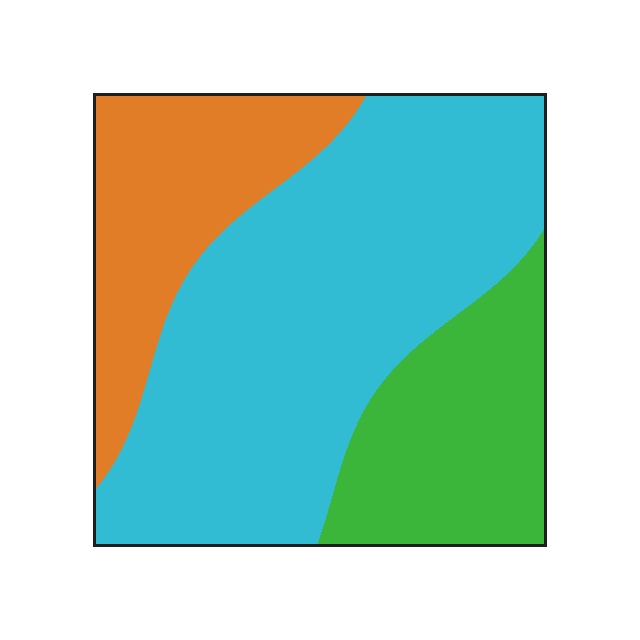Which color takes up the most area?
Cyan, at roughly 55%.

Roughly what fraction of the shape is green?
Green takes up about one fifth (1/5) of the shape.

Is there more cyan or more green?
Cyan.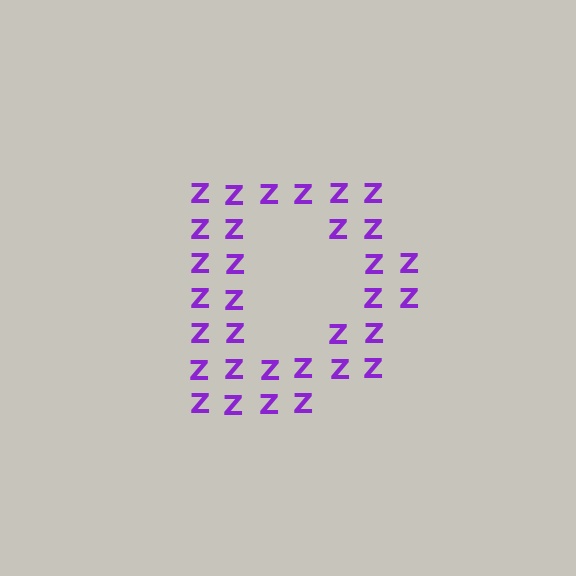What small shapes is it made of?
It is made of small letter Z's.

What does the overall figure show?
The overall figure shows the letter D.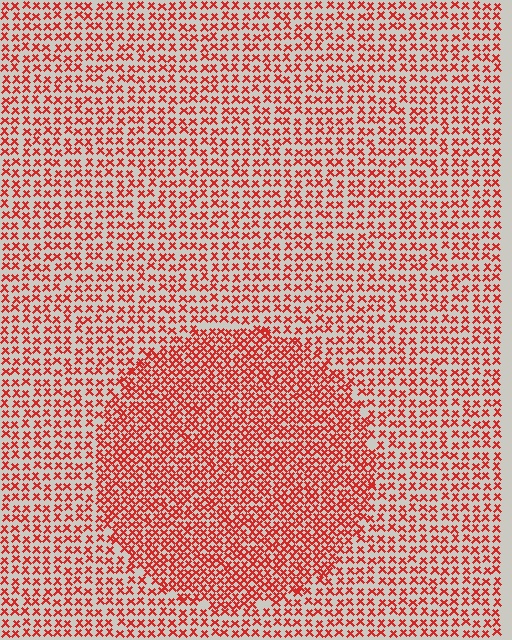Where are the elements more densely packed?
The elements are more densely packed inside the circle boundary.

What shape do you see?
I see a circle.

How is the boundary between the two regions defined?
The boundary is defined by a change in element density (approximately 1.7x ratio). All elements are the same color, size, and shape.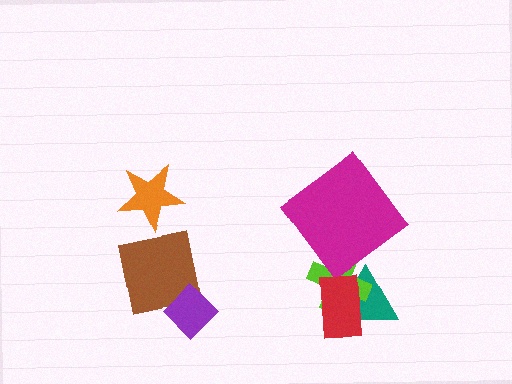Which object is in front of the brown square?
The purple diamond is in front of the brown square.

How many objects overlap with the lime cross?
3 objects overlap with the lime cross.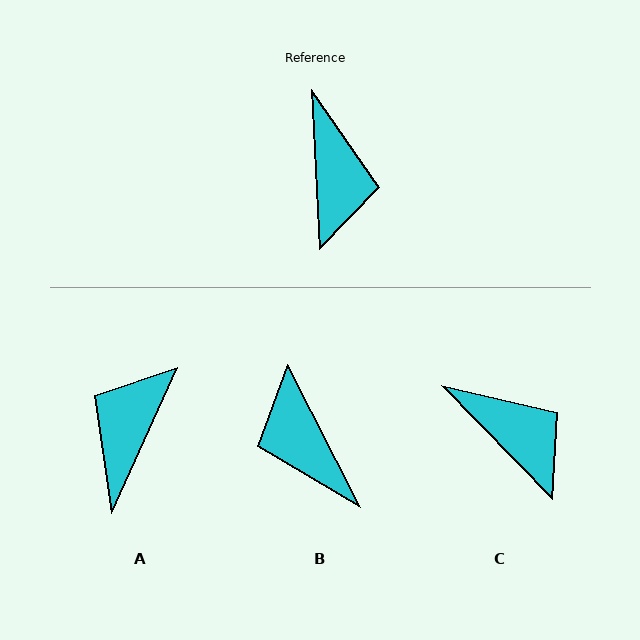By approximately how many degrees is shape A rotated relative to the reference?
Approximately 153 degrees counter-clockwise.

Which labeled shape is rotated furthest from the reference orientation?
B, about 156 degrees away.